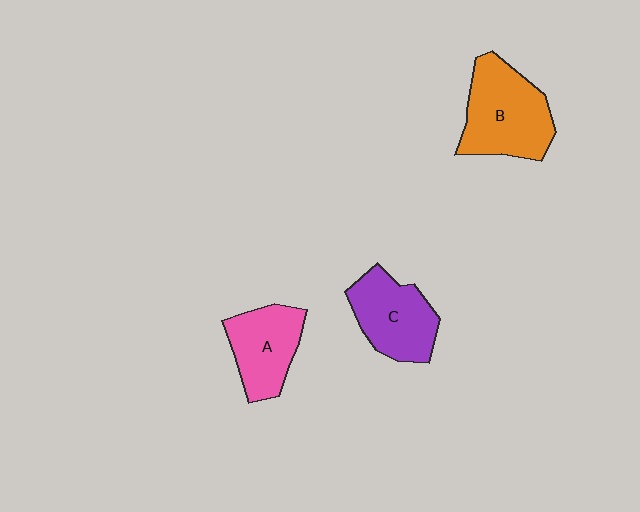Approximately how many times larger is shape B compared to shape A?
Approximately 1.4 times.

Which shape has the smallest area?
Shape A (pink).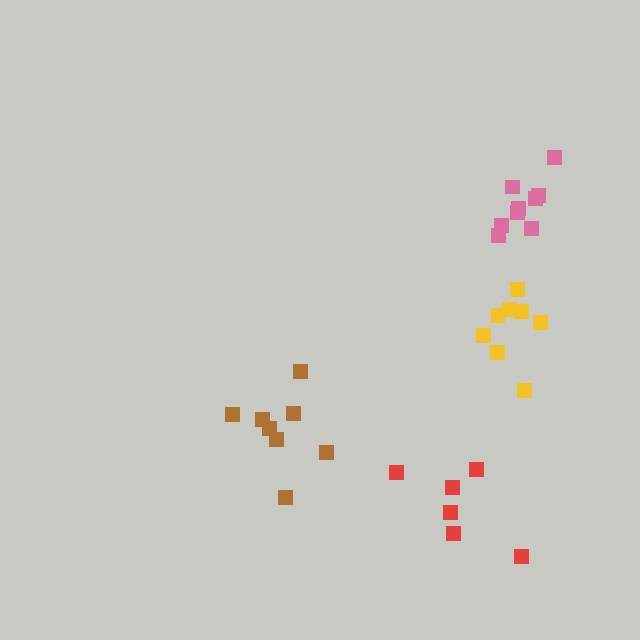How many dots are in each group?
Group 1: 9 dots, Group 2: 8 dots, Group 3: 8 dots, Group 4: 6 dots (31 total).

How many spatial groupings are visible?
There are 4 spatial groupings.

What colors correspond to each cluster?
The clusters are colored: pink, brown, yellow, red.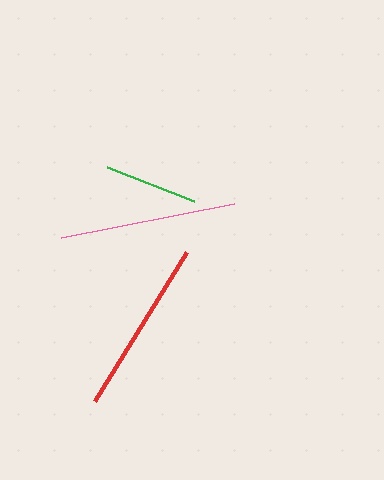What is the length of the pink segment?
The pink segment is approximately 176 pixels long.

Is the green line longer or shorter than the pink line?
The pink line is longer than the green line.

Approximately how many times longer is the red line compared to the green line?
The red line is approximately 1.9 times the length of the green line.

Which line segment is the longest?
The red line is the longest at approximately 176 pixels.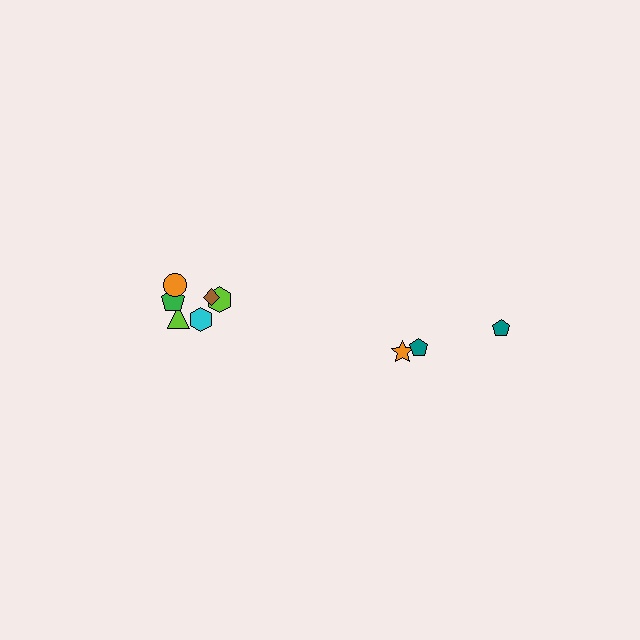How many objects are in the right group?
There are 3 objects.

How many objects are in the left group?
There are 6 objects.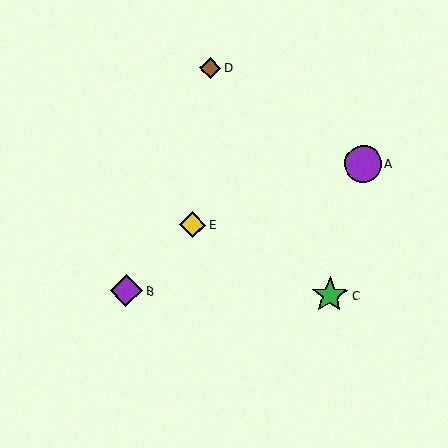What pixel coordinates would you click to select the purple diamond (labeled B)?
Click at (126, 291) to select the purple diamond B.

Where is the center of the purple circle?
The center of the purple circle is at (363, 164).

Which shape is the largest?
The green star (labeled C) is the largest.